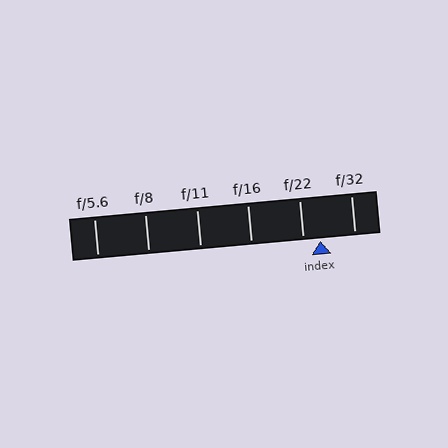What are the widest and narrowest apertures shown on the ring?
The widest aperture shown is f/5.6 and the narrowest is f/32.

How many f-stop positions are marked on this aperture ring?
There are 6 f-stop positions marked.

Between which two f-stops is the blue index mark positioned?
The index mark is between f/22 and f/32.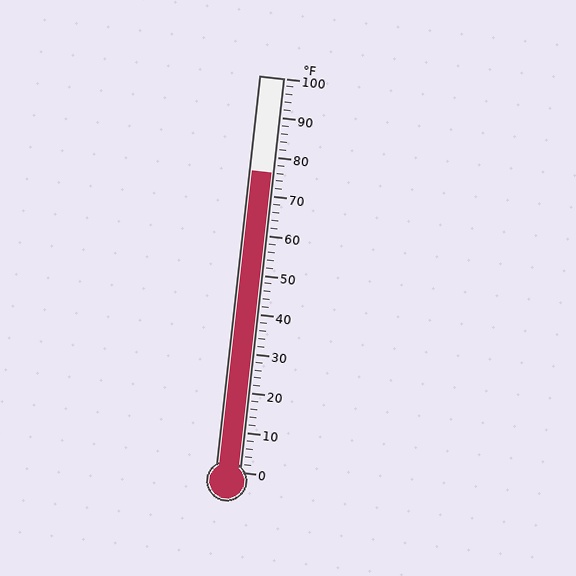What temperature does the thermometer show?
The thermometer shows approximately 76°F.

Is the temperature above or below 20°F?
The temperature is above 20°F.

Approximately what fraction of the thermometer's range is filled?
The thermometer is filled to approximately 75% of its range.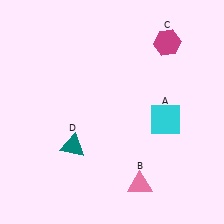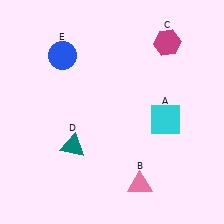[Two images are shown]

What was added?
A blue circle (E) was added in Image 2.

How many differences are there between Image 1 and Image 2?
There is 1 difference between the two images.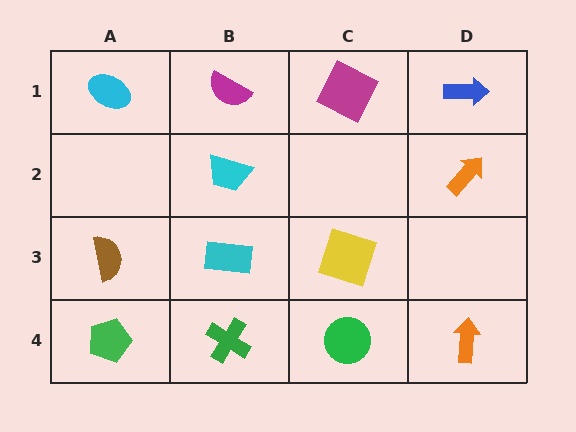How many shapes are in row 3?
3 shapes.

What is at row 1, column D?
A blue arrow.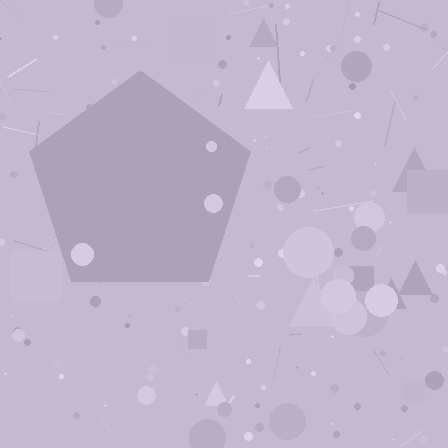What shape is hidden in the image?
A pentagon is hidden in the image.